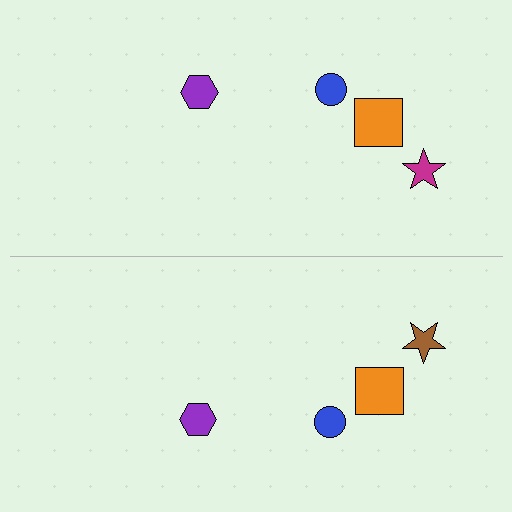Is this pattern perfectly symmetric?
No, the pattern is not perfectly symmetric. The brown star on the bottom side breaks the symmetry — its mirror counterpart is magenta.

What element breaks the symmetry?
The brown star on the bottom side breaks the symmetry — its mirror counterpart is magenta.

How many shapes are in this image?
There are 8 shapes in this image.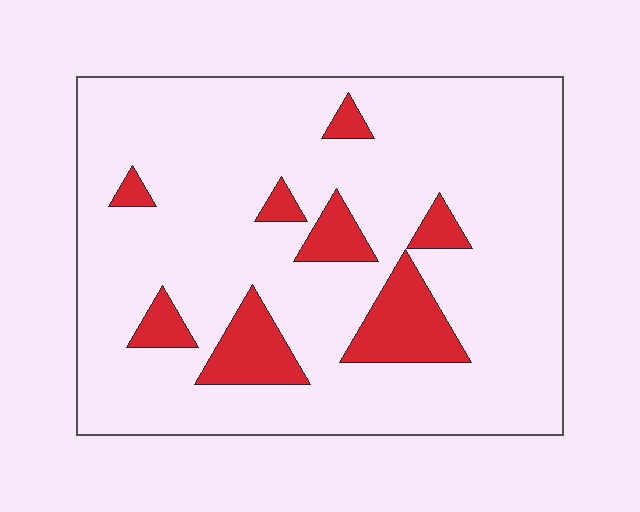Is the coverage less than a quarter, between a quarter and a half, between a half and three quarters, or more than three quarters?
Less than a quarter.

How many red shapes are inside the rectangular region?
8.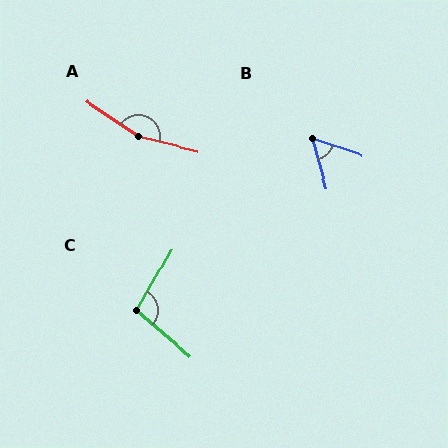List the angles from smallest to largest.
B (56°), C (100°), A (160°).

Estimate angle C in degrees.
Approximately 100 degrees.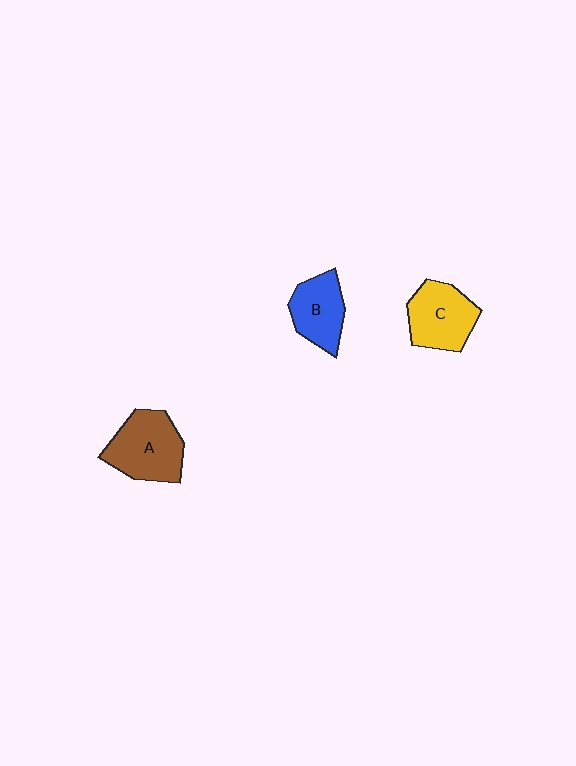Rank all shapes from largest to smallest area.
From largest to smallest: A (brown), C (yellow), B (blue).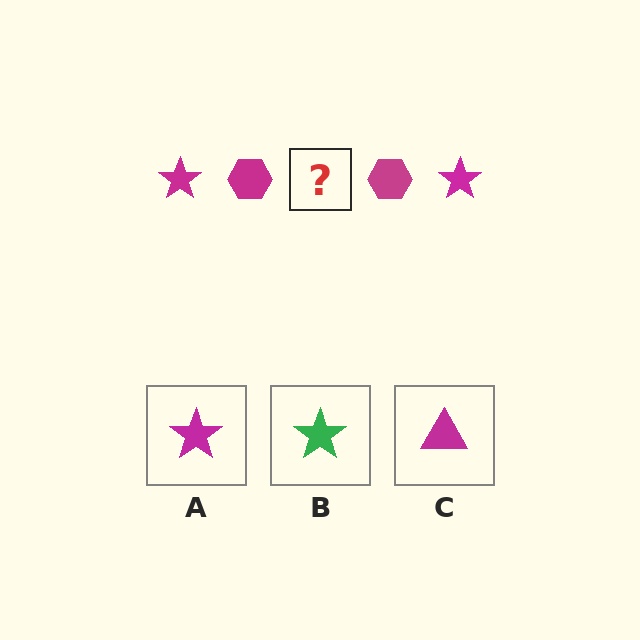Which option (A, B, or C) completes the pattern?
A.